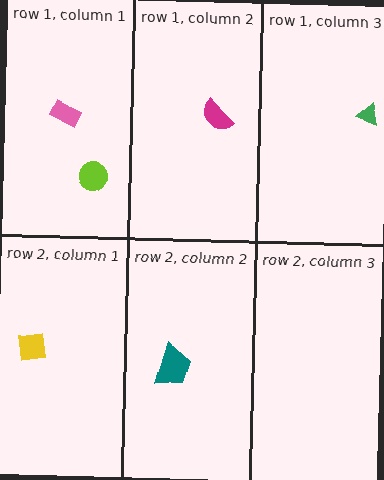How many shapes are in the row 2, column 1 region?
1.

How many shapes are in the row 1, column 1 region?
2.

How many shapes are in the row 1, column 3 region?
1.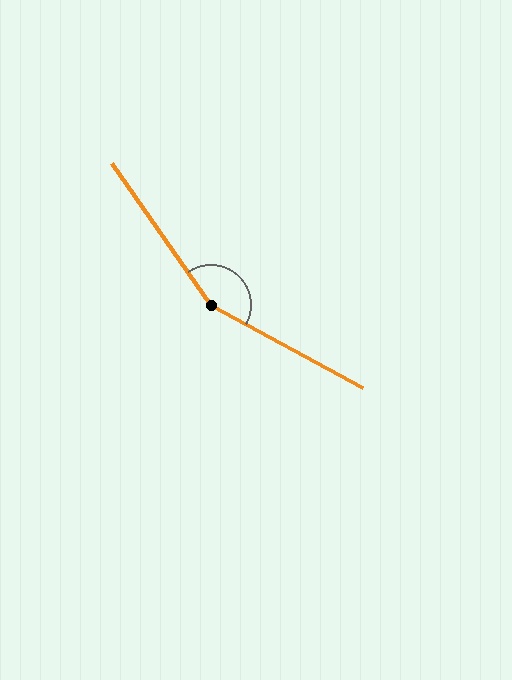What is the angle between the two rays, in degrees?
Approximately 153 degrees.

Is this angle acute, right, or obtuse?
It is obtuse.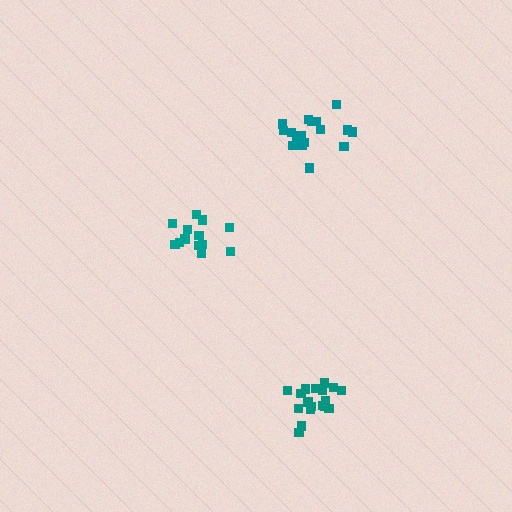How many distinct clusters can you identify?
There are 3 distinct clusters.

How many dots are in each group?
Group 1: 13 dots, Group 2: 17 dots, Group 3: 18 dots (48 total).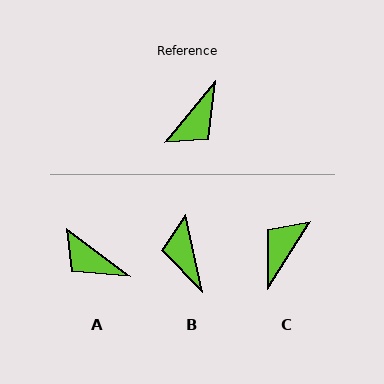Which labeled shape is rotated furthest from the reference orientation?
C, about 173 degrees away.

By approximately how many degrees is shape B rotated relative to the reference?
Approximately 128 degrees clockwise.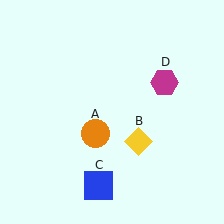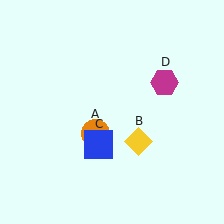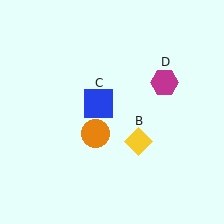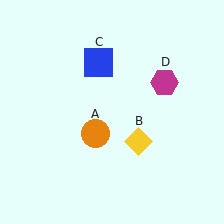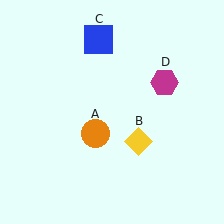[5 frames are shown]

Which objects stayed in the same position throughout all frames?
Orange circle (object A) and yellow diamond (object B) and magenta hexagon (object D) remained stationary.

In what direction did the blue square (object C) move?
The blue square (object C) moved up.